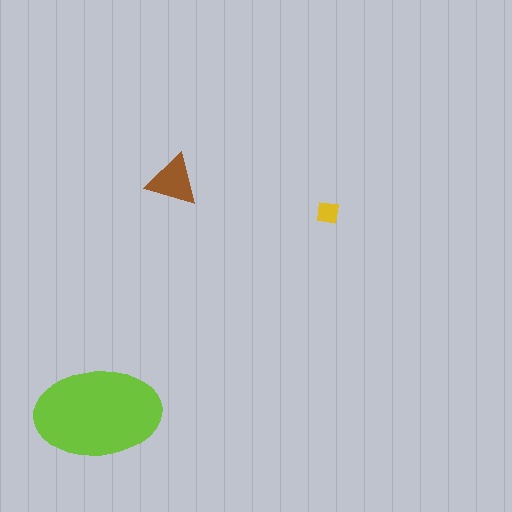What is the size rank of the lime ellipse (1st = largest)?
1st.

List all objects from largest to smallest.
The lime ellipse, the brown triangle, the yellow square.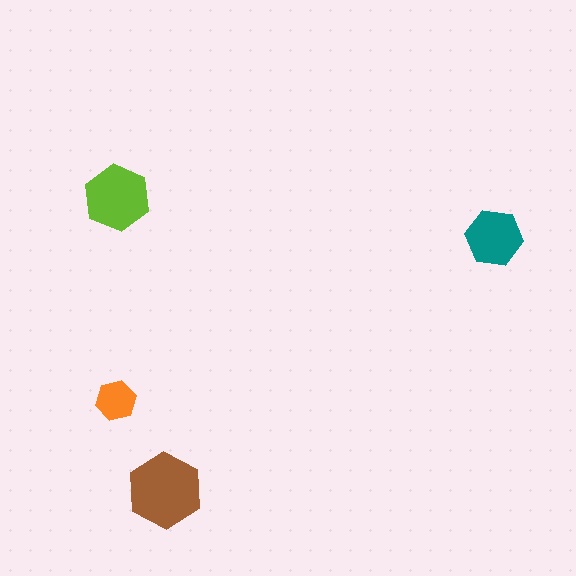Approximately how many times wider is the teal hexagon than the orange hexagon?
About 1.5 times wider.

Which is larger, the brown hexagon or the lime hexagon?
The brown one.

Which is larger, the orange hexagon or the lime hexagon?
The lime one.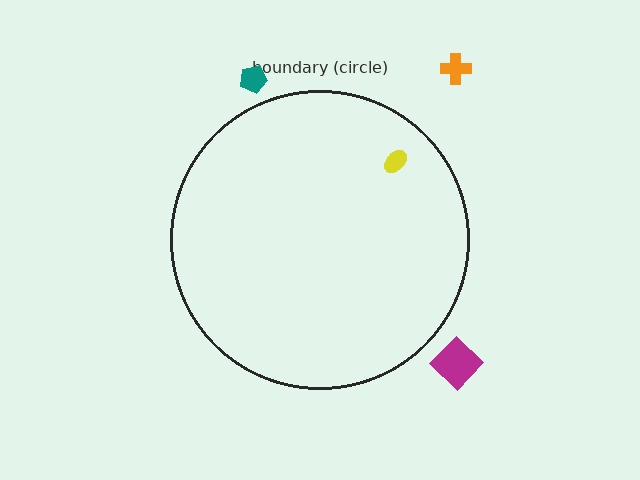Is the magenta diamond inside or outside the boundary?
Outside.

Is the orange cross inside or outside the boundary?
Outside.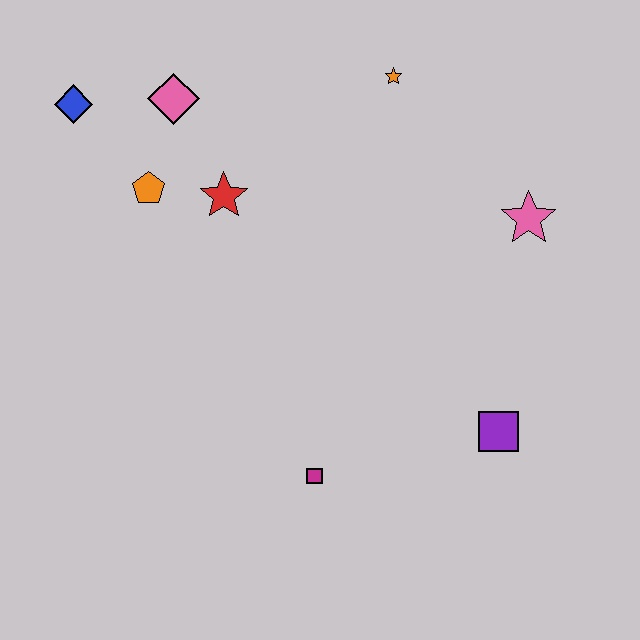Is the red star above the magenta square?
Yes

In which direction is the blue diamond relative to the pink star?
The blue diamond is to the left of the pink star.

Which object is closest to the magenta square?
The purple square is closest to the magenta square.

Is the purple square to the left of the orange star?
No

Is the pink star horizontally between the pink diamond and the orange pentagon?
No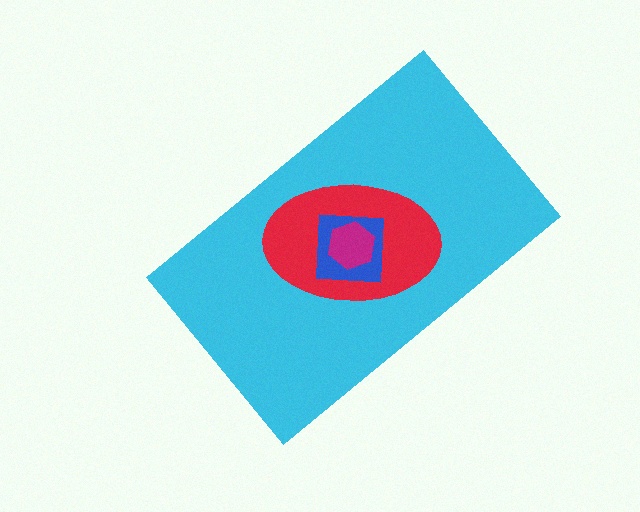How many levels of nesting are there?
4.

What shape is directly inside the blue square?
The magenta hexagon.